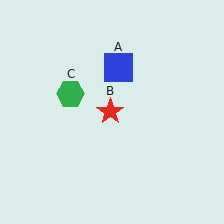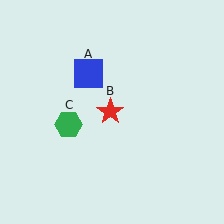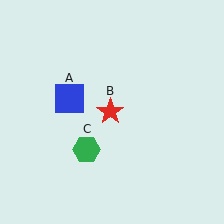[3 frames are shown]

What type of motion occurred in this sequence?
The blue square (object A), green hexagon (object C) rotated counterclockwise around the center of the scene.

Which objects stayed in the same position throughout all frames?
Red star (object B) remained stationary.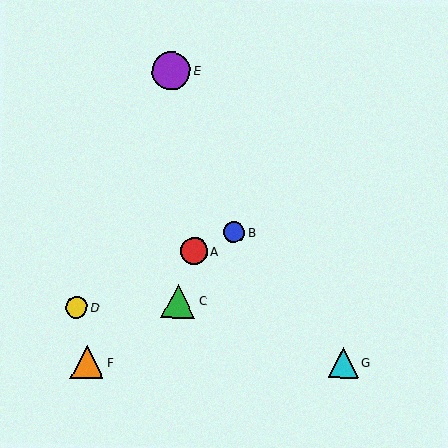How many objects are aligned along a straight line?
3 objects (A, B, D) are aligned along a straight line.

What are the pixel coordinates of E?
Object E is at (171, 71).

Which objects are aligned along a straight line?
Objects A, B, D are aligned along a straight line.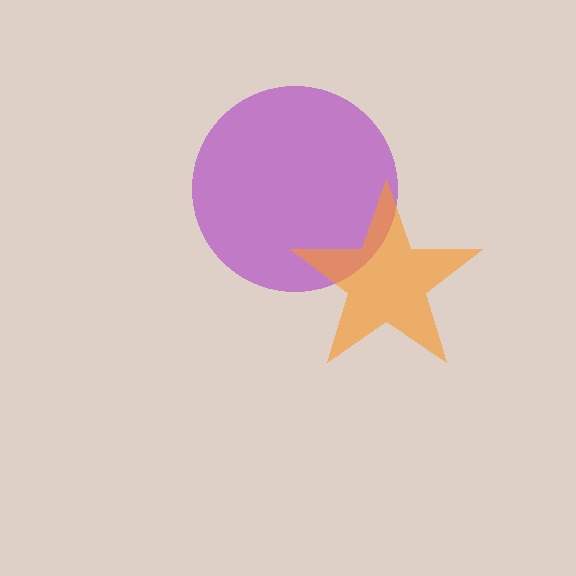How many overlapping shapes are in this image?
There are 2 overlapping shapes in the image.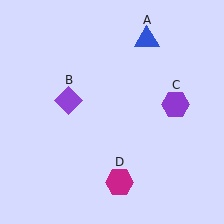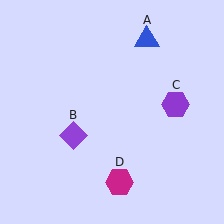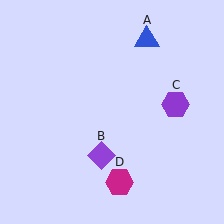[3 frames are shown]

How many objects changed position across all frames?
1 object changed position: purple diamond (object B).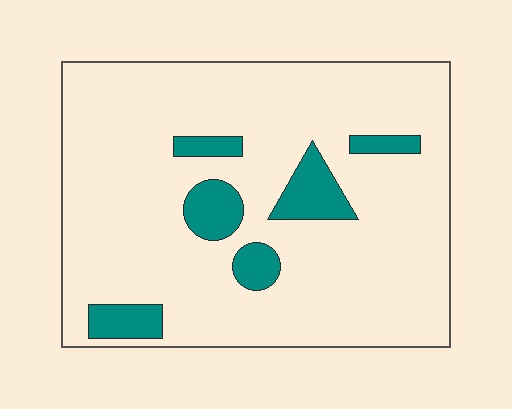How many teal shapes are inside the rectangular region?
6.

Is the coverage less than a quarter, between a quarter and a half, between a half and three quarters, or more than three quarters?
Less than a quarter.